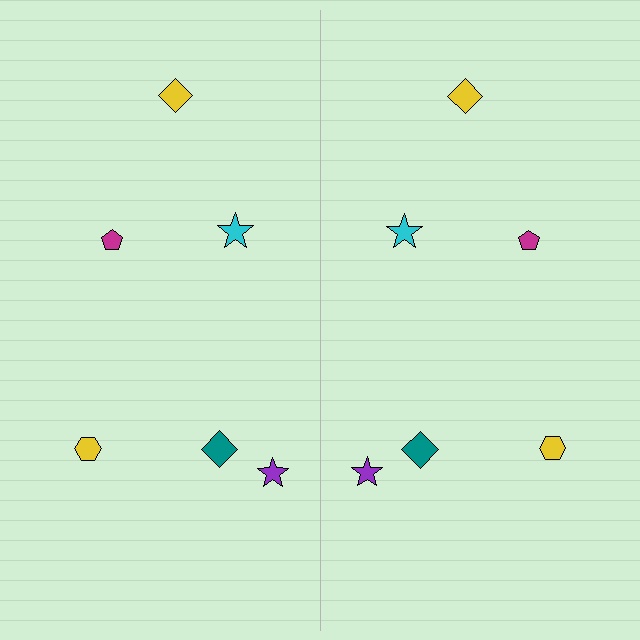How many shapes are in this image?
There are 12 shapes in this image.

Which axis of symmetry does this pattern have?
The pattern has a vertical axis of symmetry running through the center of the image.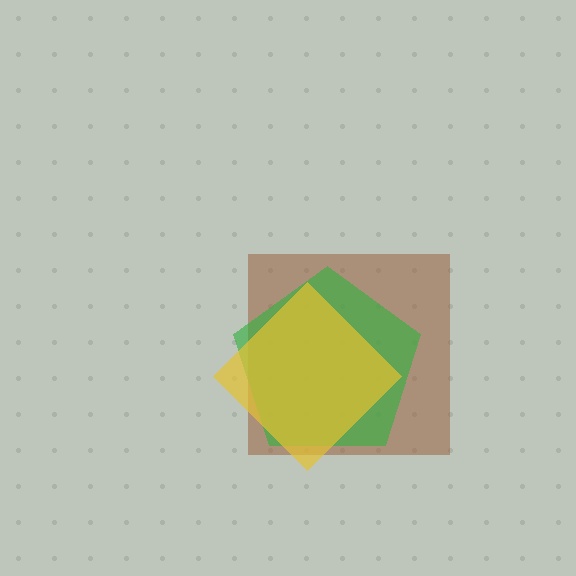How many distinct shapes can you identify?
There are 3 distinct shapes: a brown square, a green pentagon, a yellow diamond.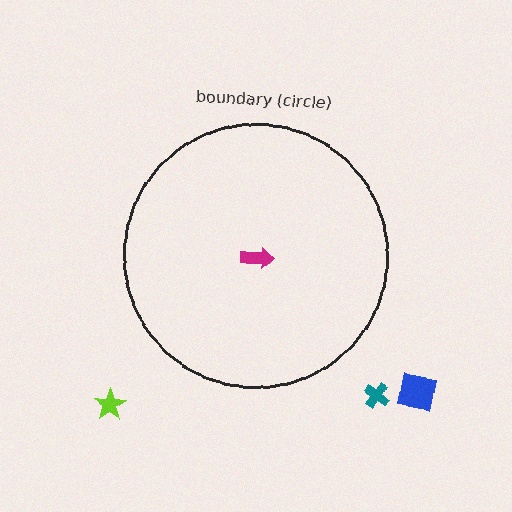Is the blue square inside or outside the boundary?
Outside.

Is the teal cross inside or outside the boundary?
Outside.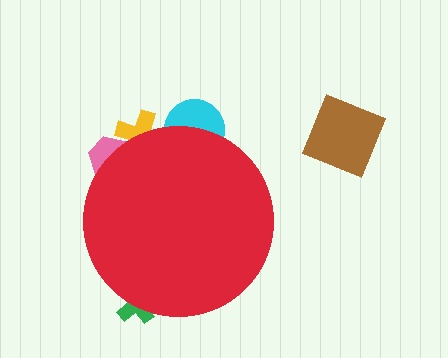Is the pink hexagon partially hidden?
Yes, the pink hexagon is partially hidden behind the red circle.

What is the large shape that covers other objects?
A red circle.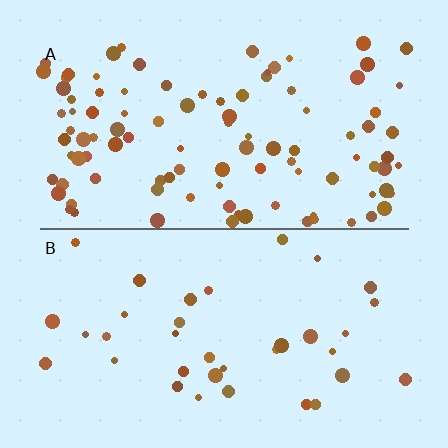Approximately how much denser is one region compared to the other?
Approximately 2.8× — region A over region B.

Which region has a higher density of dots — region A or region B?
A (the top).